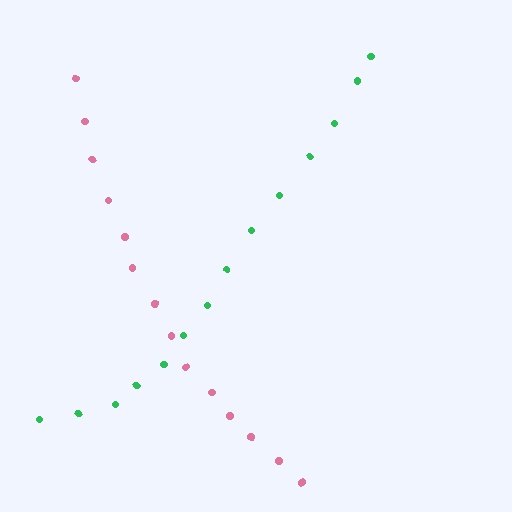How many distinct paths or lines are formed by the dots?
There are 2 distinct paths.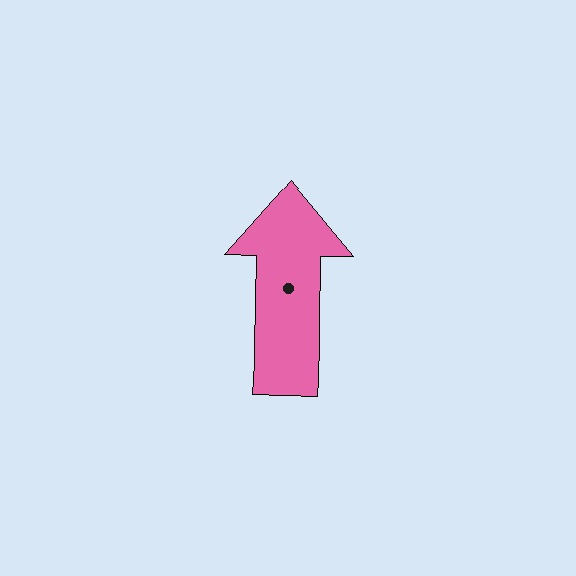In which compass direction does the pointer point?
North.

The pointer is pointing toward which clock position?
Roughly 12 o'clock.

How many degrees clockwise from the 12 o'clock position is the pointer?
Approximately 1 degrees.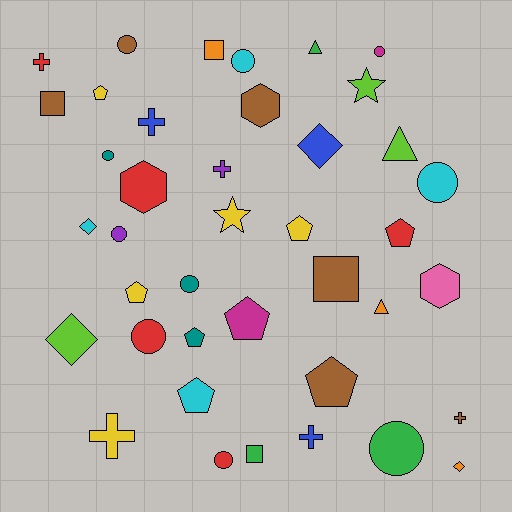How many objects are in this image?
There are 40 objects.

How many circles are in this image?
There are 10 circles.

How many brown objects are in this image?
There are 6 brown objects.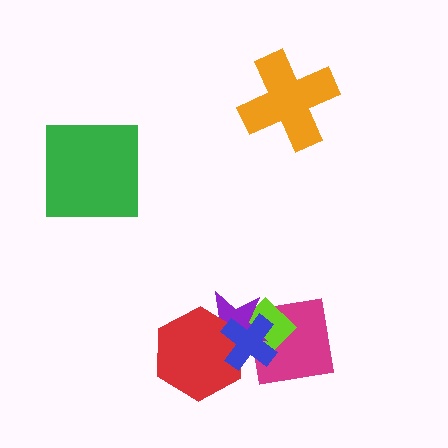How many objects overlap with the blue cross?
4 objects overlap with the blue cross.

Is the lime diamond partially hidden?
Yes, it is partially covered by another shape.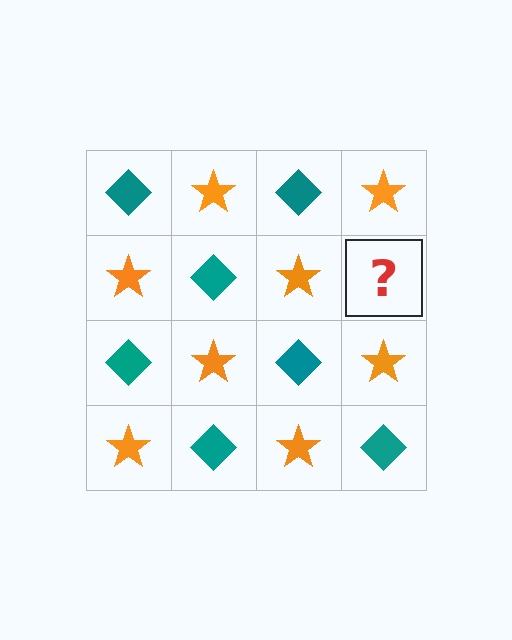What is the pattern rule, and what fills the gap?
The rule is that it alternates teal diamond and orange star in a checkerboard pattern. The gap should be filled with a teal diamond.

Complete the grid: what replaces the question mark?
The question mark should be replaced with a teal diamond.